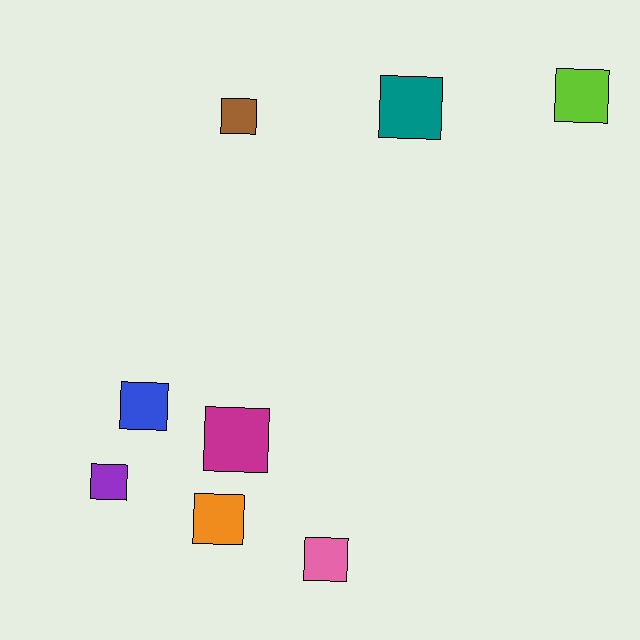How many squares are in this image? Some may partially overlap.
There are 8 squares.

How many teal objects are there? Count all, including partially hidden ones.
There is 1 teal object.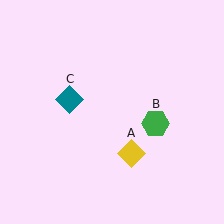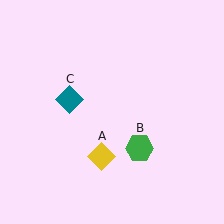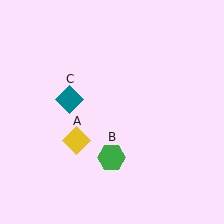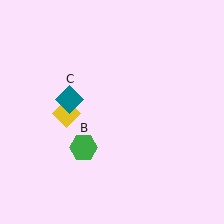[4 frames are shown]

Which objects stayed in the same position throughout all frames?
Teal diamond (object C) remained stationary.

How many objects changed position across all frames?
2 objects changed position: yellow diamond (object A), green hexagon (object B).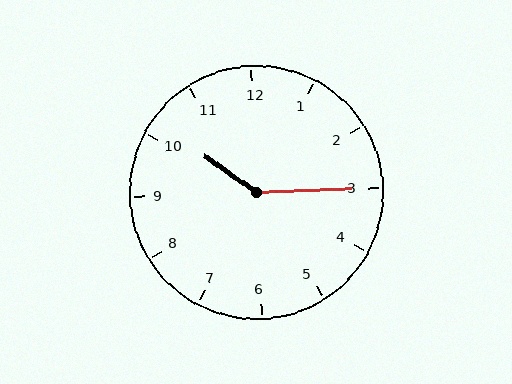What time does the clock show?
10:15.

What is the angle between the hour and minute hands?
Approximately 142 degrees.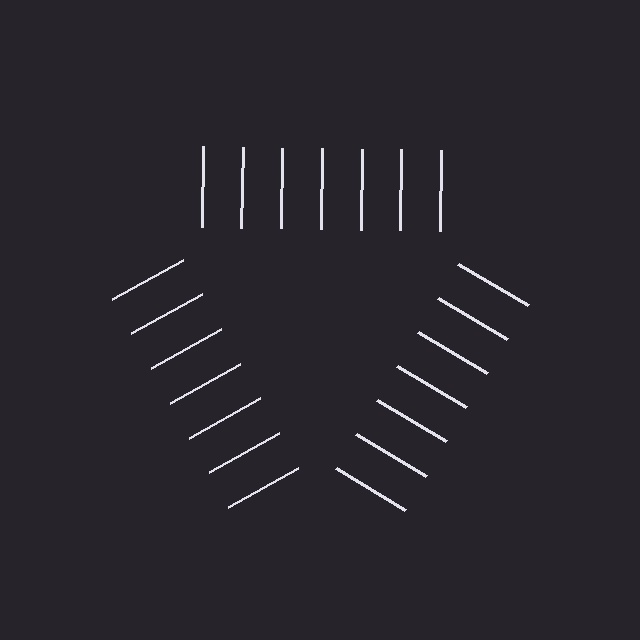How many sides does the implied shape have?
3 sides — the line-ends trace a triangle.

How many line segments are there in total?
21 — 7 along each of the 3 edges.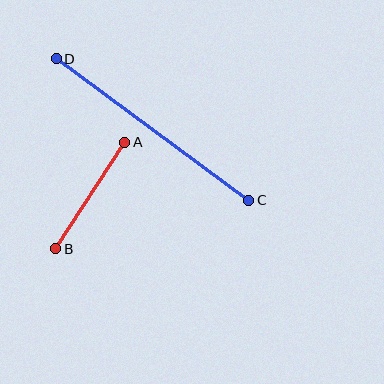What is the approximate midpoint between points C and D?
The midpoint is at approximately (152, 130) pixels.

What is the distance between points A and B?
The distance is approximately 127 pixels.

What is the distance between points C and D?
The distance is approximately 239 pixels.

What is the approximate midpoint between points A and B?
The midpoint is at approximately (90, 195) pixels.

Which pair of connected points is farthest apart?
Points C and D are farthest apart.